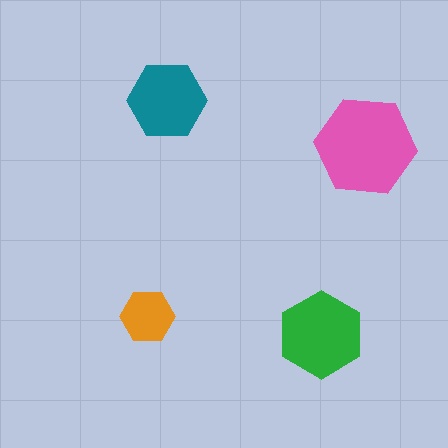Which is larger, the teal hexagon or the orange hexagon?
The teal one.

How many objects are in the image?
There are 4 objects in the image.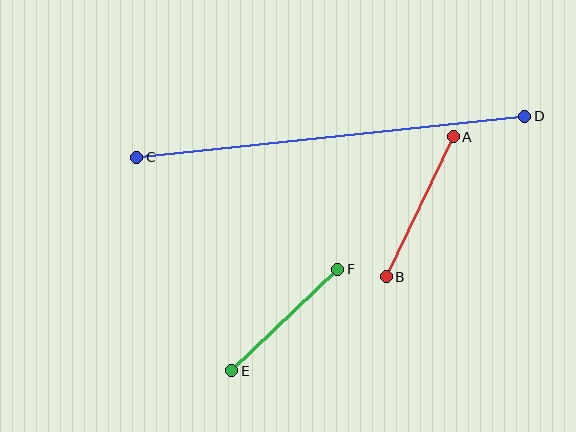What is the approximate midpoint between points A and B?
The midpoint is at approximately (420, 207) pixels.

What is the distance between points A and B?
The distance is approximately 155 pixels.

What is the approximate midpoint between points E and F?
The midpoint is at approximately (285, 320) pixels.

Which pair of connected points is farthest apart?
Points C and D are farthest apart.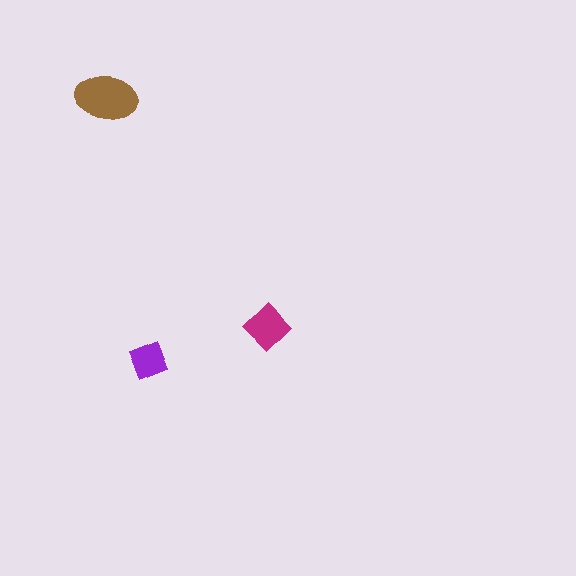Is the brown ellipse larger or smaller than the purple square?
Larger.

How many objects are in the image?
There are 3 objects in the image.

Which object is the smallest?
The purple square.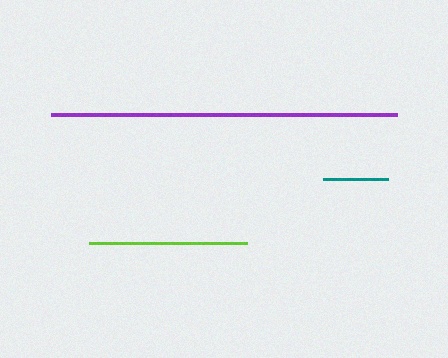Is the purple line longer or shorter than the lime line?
The purple line is longer than the lime line.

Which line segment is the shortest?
The teal line is the shortest at approximately 65 pixels.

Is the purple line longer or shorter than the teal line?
The purple line is longer than the teal line.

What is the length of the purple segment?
The purple segment is approximately 346 pixels long.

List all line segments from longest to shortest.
From longest to shortest: purple, lime, teal.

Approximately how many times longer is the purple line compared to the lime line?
The purple line is approximately 2.2 times the length of the lime line.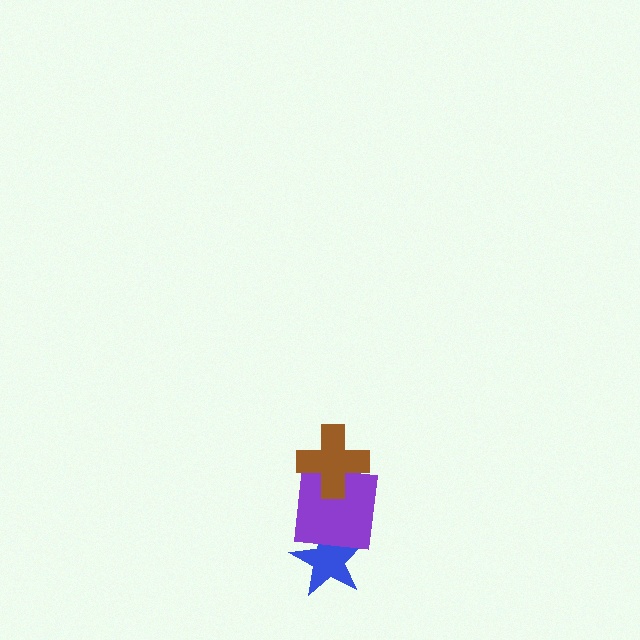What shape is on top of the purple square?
The brown cross is on top of the purple square.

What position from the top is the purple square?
The purple square is 2nd from the top.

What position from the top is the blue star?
The blue star is 3rd from the top.